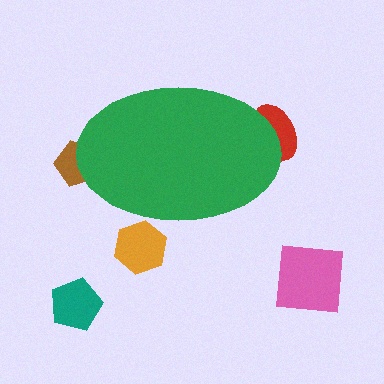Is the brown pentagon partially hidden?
Yes, the brown pentagon is partially hidden behind the green ellipse.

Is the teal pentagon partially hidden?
No, the teal pentagon is fully visible.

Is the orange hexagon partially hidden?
Yes, the orange hexagon is partially hidden behind the green ellipse.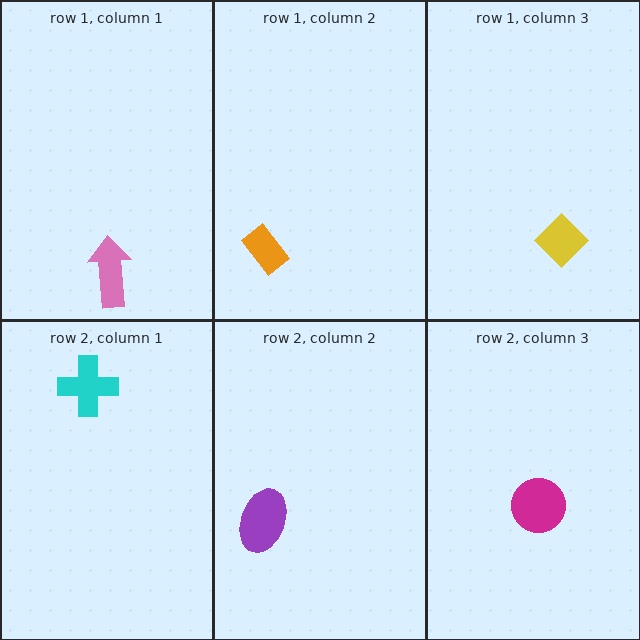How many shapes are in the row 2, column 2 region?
1.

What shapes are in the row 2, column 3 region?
The magenta circle.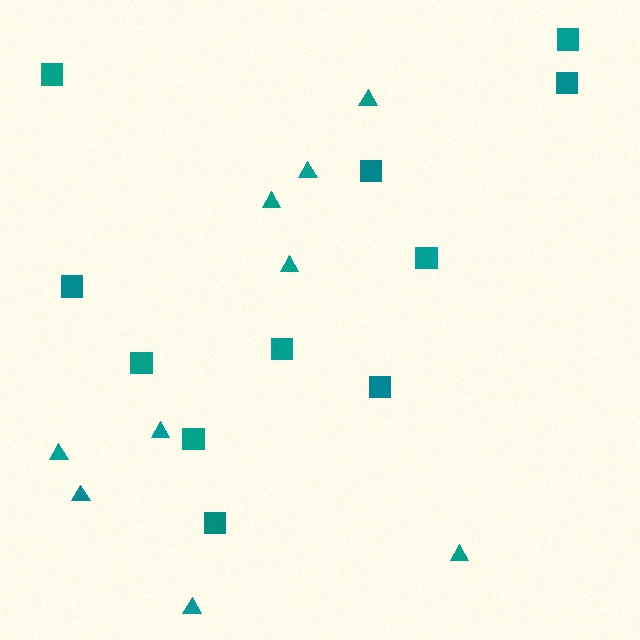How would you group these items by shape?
There are 2 groups: one group of squares (11) and one group of triangles (9).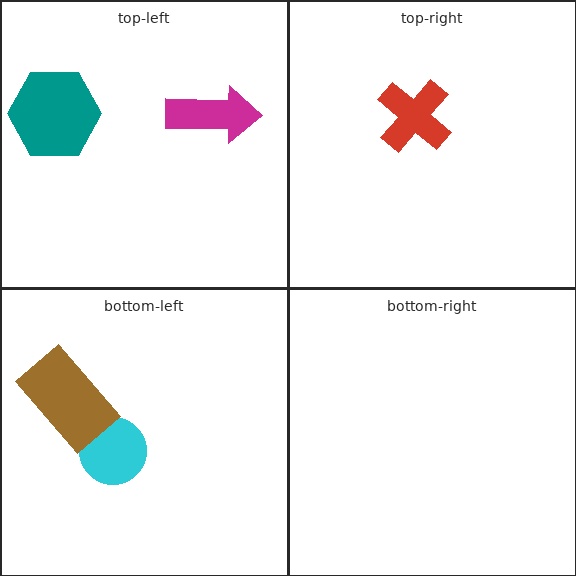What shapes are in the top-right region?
The red cross.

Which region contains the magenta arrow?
The top-left region.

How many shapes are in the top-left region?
2.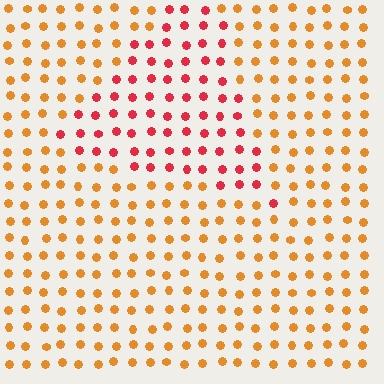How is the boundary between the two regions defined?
The boundary is defined purely by a slight shift in hue (about 40 degrees). Spacing, size, and orientation are identical on both sides.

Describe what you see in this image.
The image is filled with small orange elements in a uniform arrangement. A triangle-shaped region is visible where the elements are tinted to a slightly different hue, forming a subtle color boundary.